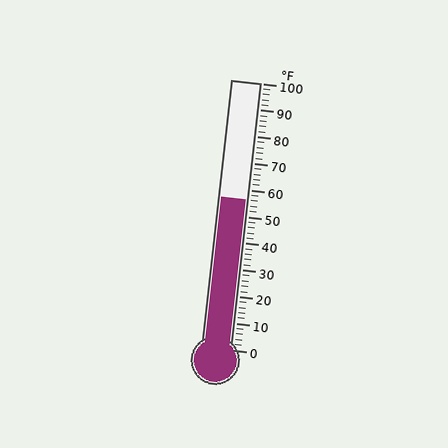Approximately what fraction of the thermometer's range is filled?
The thermometer is filled to approximately 55% of its range.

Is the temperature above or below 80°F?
The temperature is below 80°F.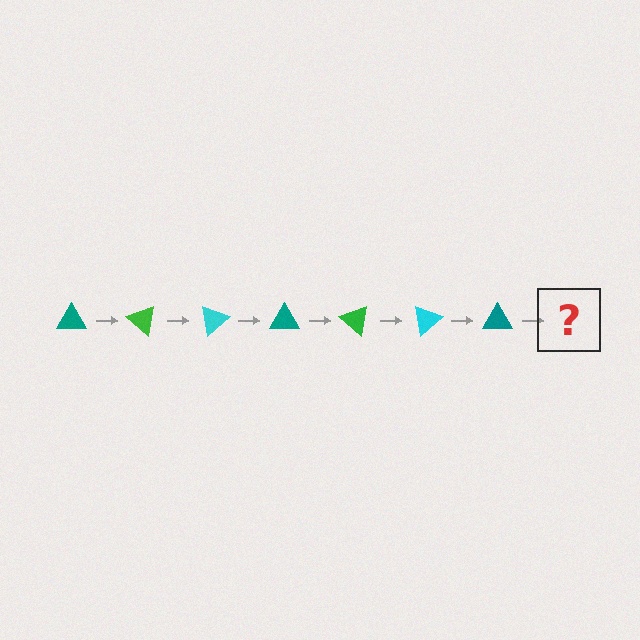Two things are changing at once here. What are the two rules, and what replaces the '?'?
The two rules are that it rotates 40 degrees each step and the color cycles through teal, green, and cyan. The '?' should be a green triangle, rotated 280 degrees from the start.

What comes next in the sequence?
The next element should be a green triangle, rotated 280 degrees from the start.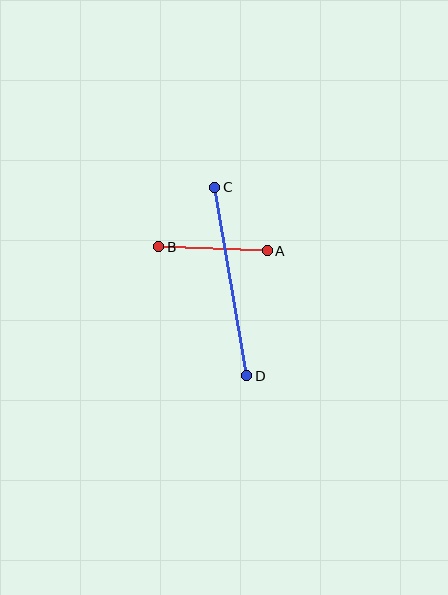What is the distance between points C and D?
The distance is approximately 191 pixels.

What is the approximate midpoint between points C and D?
The midpoint is at approximately (231, 281) pixels.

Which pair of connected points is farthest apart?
Points C and D are farthest apart.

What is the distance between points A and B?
The distance is approximately 109 pixels.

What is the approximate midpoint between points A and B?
The midpoint is at approximately (213, 249) pixels.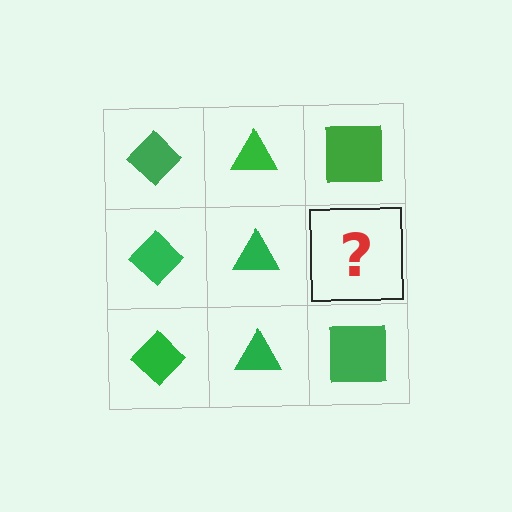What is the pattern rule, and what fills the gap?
The rule is that each column has a consistent shape. The gap should be filled with a green square.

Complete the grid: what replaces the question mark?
The question mark should be replaced with a green square.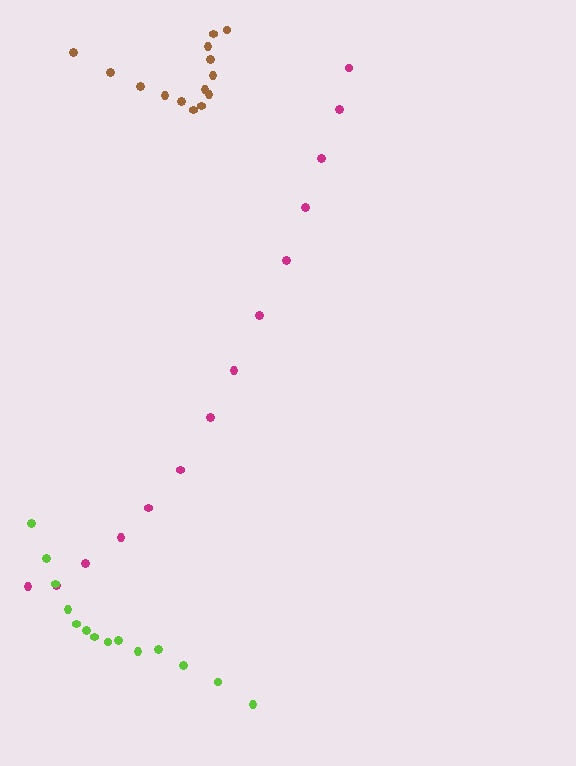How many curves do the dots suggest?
There are 3 distinct paths.